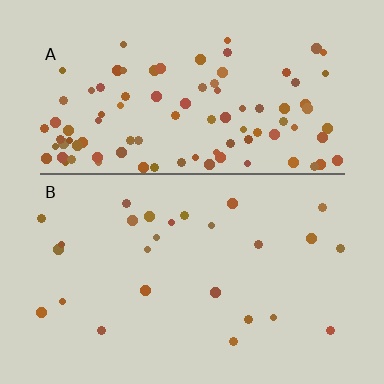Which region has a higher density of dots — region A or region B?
A (the top).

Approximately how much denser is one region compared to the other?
Approximately 3.9× — region A over region B.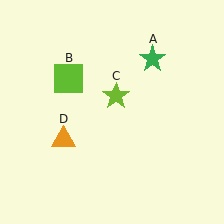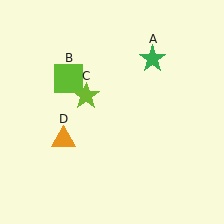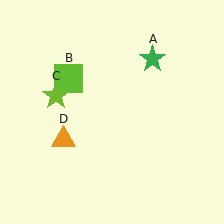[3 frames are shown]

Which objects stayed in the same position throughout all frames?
Green star (object A) and lime square (object B) and orange triangle (object D) remained stationary.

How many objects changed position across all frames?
1 object changed position: lime star (object C).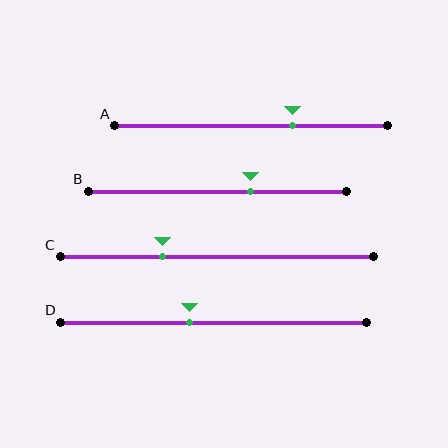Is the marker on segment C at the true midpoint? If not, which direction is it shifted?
No, the marker on segment C is shifted to the left by about 17% of the segment length.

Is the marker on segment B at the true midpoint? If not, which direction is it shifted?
No, the marker on segment B is shifted to the right by about 13% of the segment length.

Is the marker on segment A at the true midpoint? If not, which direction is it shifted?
No, the marker on segment A is shifted to the right by about 15% of the segment length.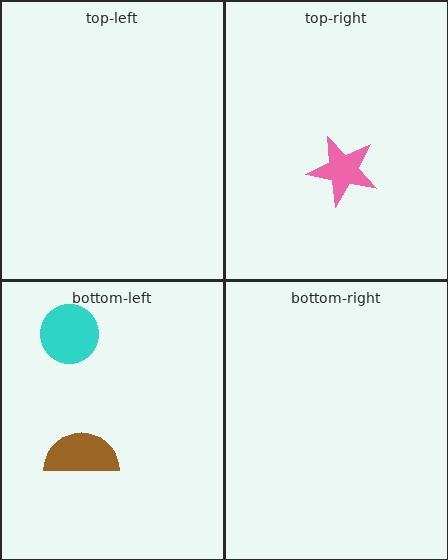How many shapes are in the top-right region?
1.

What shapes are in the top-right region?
The pink star.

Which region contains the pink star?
The top-right region.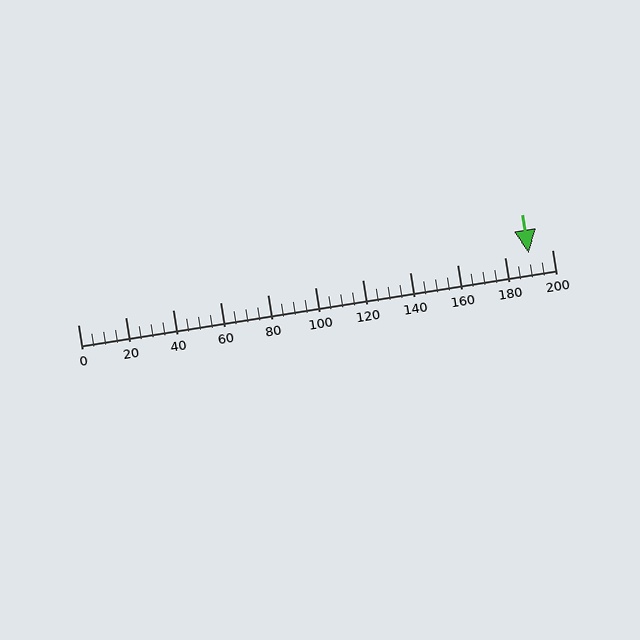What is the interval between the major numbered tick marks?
The major tick marks are spaced 20 units apart.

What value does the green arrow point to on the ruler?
The green arrow points to approximately 190.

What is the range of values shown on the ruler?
The ruler shows values from 0 to 200.